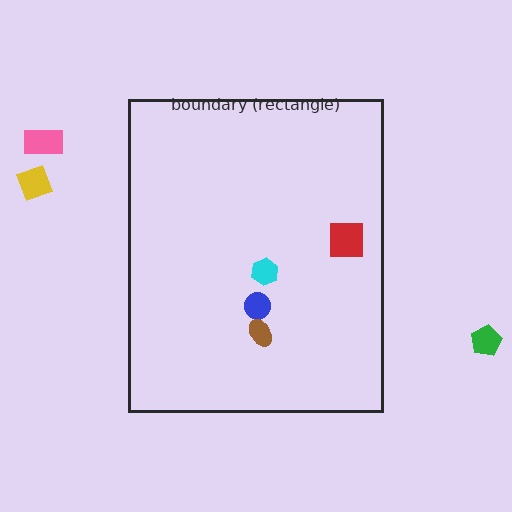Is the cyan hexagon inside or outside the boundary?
Inside.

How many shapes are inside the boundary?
4 inside, 3 outside.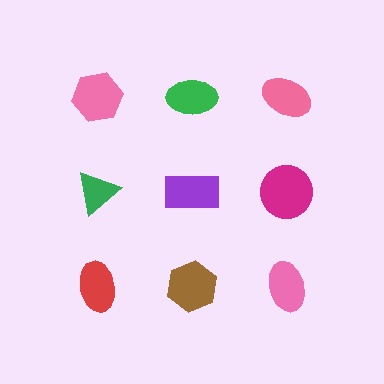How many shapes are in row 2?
3 shapes.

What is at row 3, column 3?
A pink ellipse.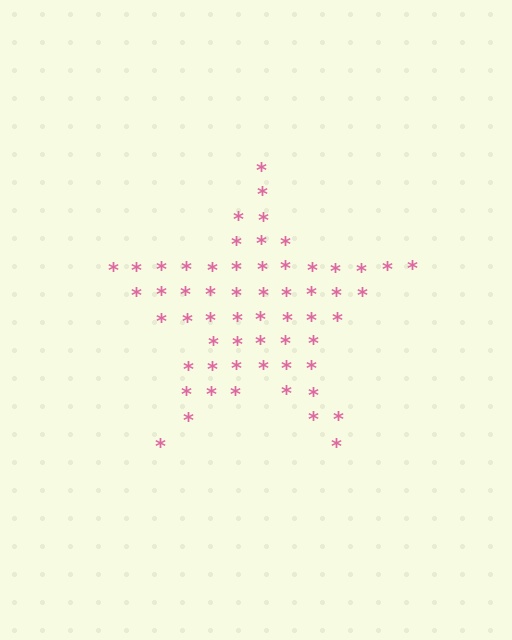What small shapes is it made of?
It is made of small asterisks.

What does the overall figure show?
The overall figure shows a star.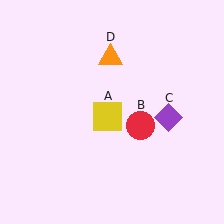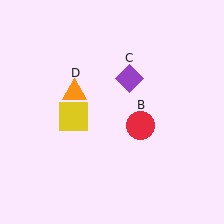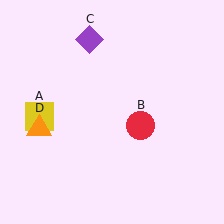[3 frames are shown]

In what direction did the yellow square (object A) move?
The yellow square (object A) moved left.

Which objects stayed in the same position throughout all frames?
Red circle (object B) remained stationary.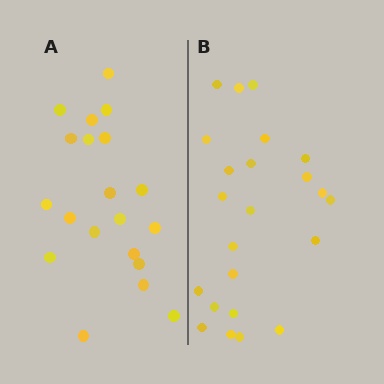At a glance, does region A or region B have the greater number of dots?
Region B (the right region) has more dots.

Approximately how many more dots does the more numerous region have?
Region B has just a few more — roughly 2 or 3 more dots than region A.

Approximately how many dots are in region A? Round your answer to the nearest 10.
About 20 dots.